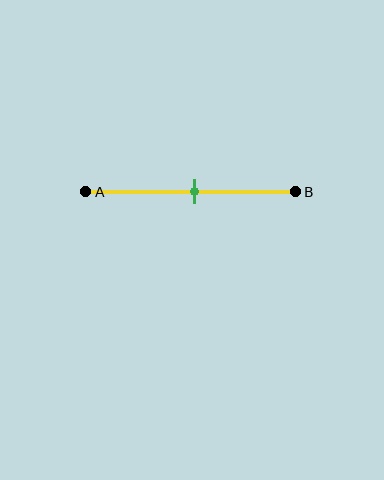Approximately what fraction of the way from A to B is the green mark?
The green mark is approximately 50% of the way from A to B.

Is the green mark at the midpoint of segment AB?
Yes, the mark is approximately at the midpoint.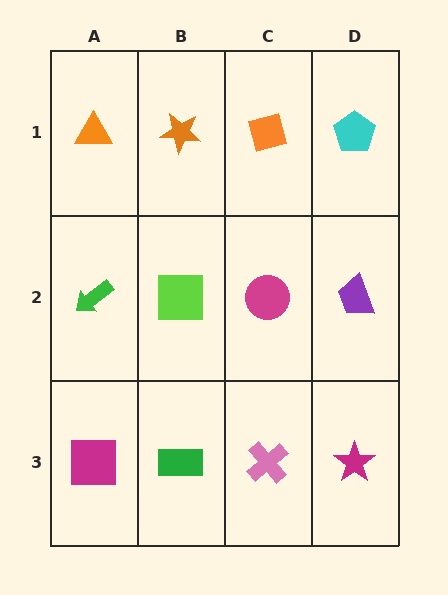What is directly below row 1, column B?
A lime square.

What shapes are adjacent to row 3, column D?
A purple trapezoid (row 2, column D), a pink cross (row 3, column C).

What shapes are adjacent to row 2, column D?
A cyan pentagon (row 1, column D), a magenta star (row 3, column D), a magenta circle (row 2, column C).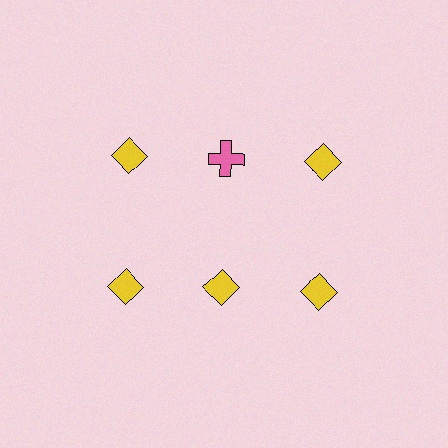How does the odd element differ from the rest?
It differs in both color (pink instead of yellow) and shape (cross instead of diamond).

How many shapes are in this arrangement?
There are 6 shapes arranged in a grid pattern.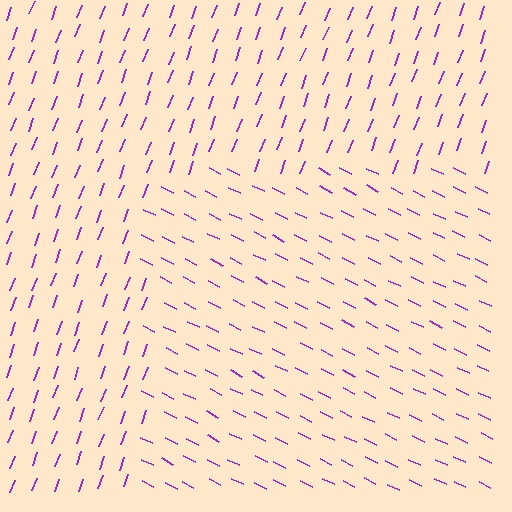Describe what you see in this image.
The image is filled with small purple line segments. A rectangle region in the image has lines oriented differently from the surrounding lines, creating a visible texture boundary.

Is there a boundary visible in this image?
Yes, there is a texture boundary formed by a change in line orientation.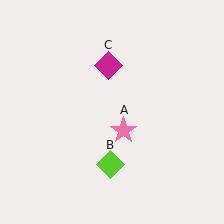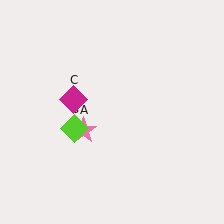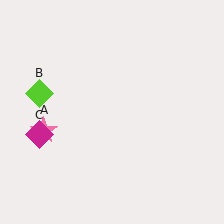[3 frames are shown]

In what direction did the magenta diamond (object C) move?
The magenta diamond (object C) moved down and to the left.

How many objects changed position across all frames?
3 objects changed position: pink star (object A), lime diamond (object B), magenta diamond (object C).